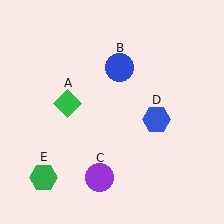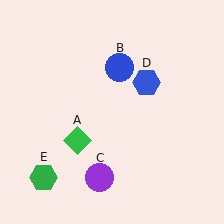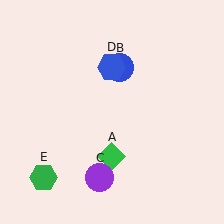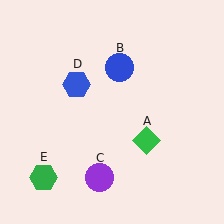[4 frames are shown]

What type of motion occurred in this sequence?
The green diamond (object A), blue hexagon (object D) rotated counterclockwise around the center of the scene.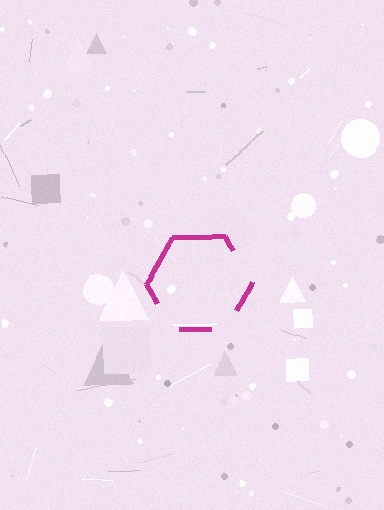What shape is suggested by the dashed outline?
The dashed outline suggests a hexagon.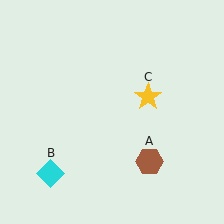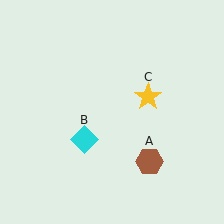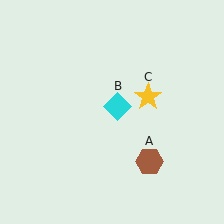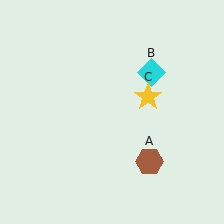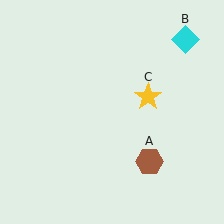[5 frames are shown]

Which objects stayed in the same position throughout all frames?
Brown hexagon (object A) and yellow star (object C) remained stationary.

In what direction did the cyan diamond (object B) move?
The cyan diamond (object B) moved up and to the right.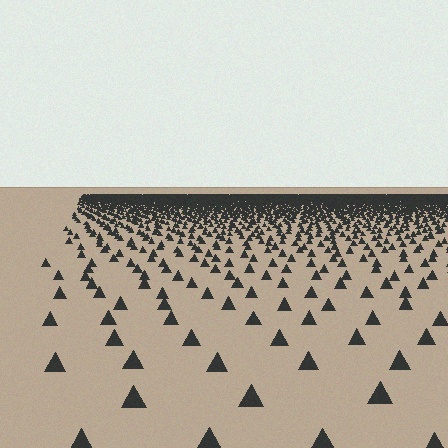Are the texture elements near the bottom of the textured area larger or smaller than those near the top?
Larger. Near the bottom, elements are closer to the viewer and appear at a bigger on-screen size.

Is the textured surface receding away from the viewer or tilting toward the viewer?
The surface is receding away from the viewer. Texture elements get smaller and denser toward the top.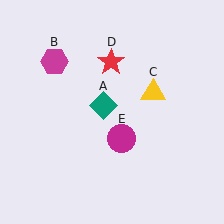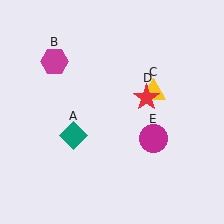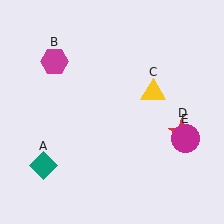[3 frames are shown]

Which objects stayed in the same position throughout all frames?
Magenta hexagon (object B) and yellow triangle (object C) remained stationary.